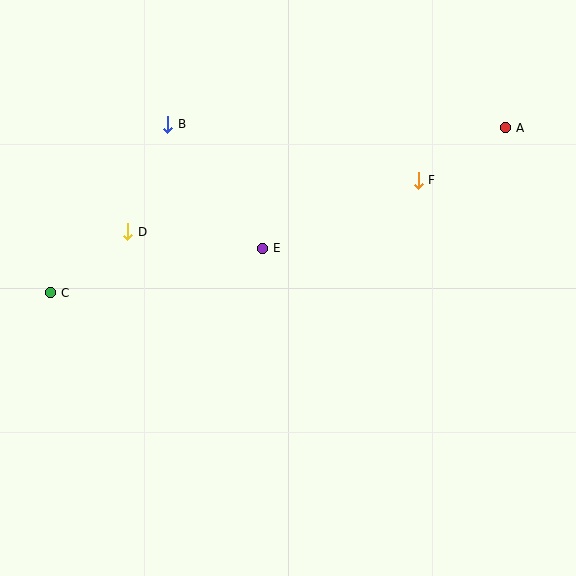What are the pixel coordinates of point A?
Point A is at (506, 128).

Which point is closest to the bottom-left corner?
Point C is closest to the bottom-left corner.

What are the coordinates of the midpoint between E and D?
The midpoint between E and D is at (195, 240).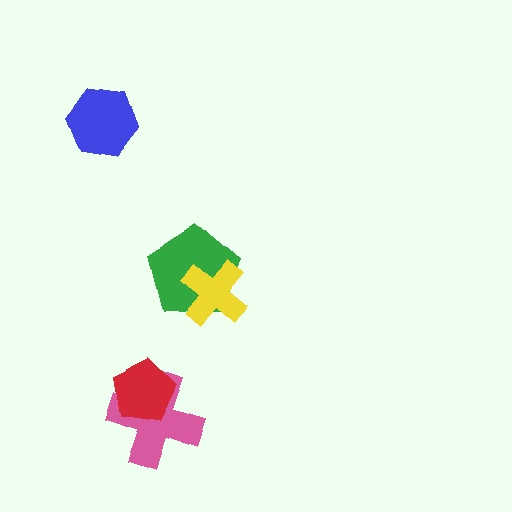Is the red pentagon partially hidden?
No, no other shape covers it.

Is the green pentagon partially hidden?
Yes, it is partially covered by another shape.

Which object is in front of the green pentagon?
The yellow cross is in front of the green pentagon.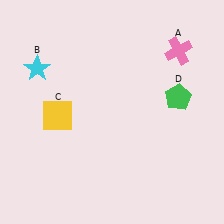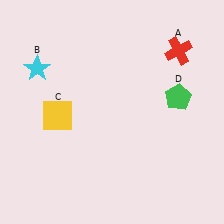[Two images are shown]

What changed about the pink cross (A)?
In Image 1, A is pink. In Image 2, it changed to red.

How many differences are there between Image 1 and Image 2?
There is 1 difference between the two images.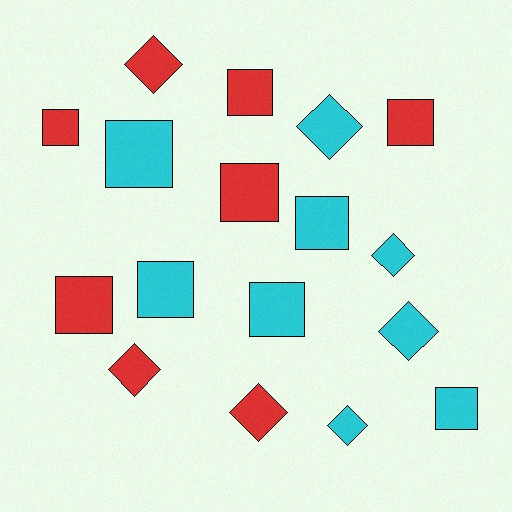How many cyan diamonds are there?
There are 4 cyan diamonds.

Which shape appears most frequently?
Square, with 10 objects.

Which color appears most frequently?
Cyan, with 9 objects.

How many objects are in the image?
There are 17 objects.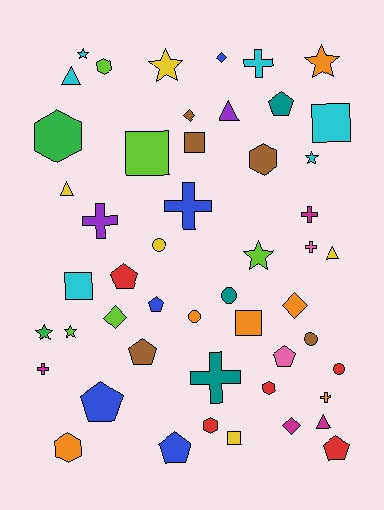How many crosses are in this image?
There are 8 crosses.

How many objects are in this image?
There are 50 objects.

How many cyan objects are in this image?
There are 6 cyan objects.